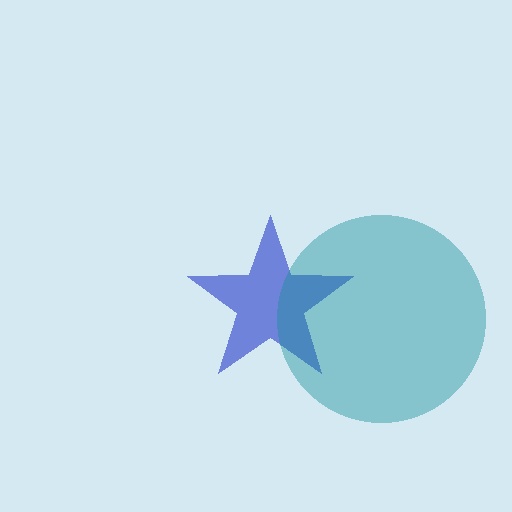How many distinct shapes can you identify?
There are 2 distinct shapes: a blue star, a teal circle.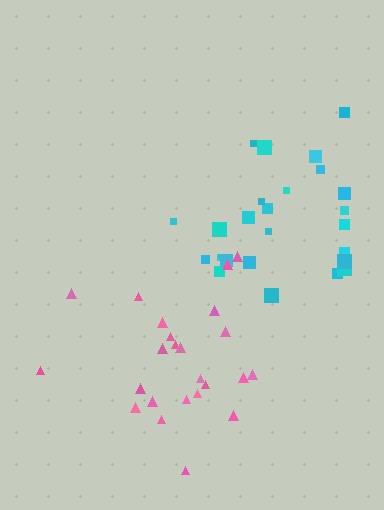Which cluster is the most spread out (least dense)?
Cyan.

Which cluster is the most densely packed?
Pink.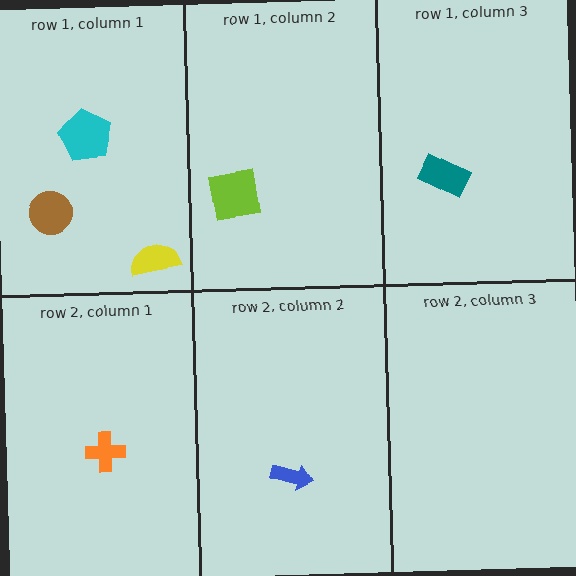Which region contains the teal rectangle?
The row 1, column 3 region.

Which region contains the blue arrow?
The row 2, column 2 region.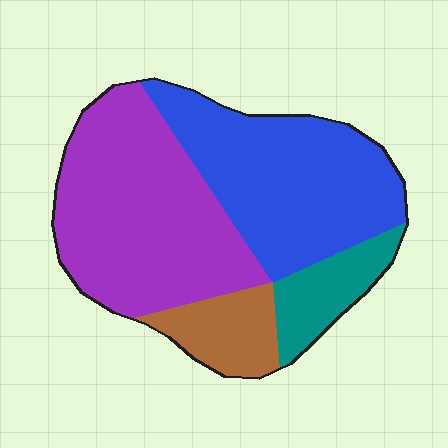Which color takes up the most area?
Purple, at roughly 40%.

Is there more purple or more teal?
Purple.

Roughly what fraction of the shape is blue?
Blue covers around 35% of the shape.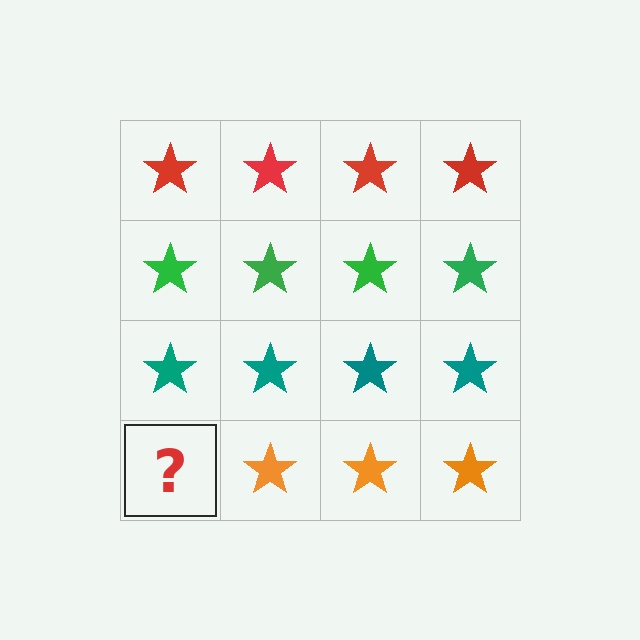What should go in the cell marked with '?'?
The missing cell should contain an orange star.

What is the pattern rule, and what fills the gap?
The rule is that each row has a consistent color. The gap should be filled with an orange star.